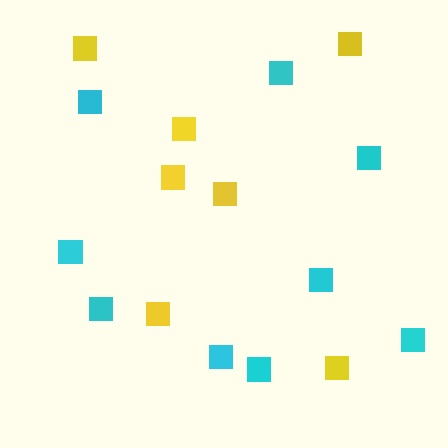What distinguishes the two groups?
There are 2 groups: one group of cyan squares (9) and one group of yellow squares (7).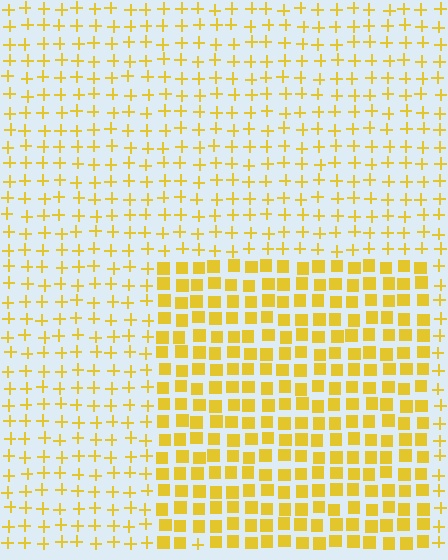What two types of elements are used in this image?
The image uses squares inside the rectangle region and plus signs outside it.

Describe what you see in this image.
The image is filled with small yellow elements arranged in a uniform grid. A rectangle-shaped region contains squares, while the surrounding area contains plus signs. The boundary is defined purely by the change in element shape.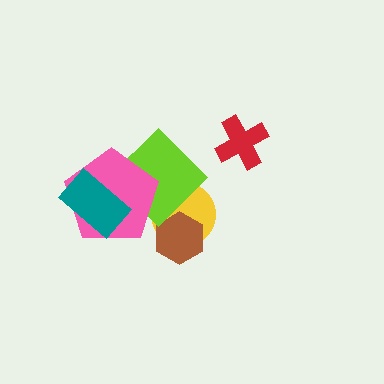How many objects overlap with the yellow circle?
2 objects overlap with the yellow circle.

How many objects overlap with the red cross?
0 objects overlap with the red cross.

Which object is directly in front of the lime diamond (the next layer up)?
The pink pentagon is directly in front of the lime diamond.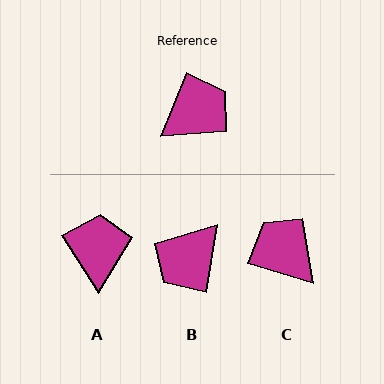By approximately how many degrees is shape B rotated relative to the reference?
Approximately 167 degrees clockwise.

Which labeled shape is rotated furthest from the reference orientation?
B, about 167 degrees away.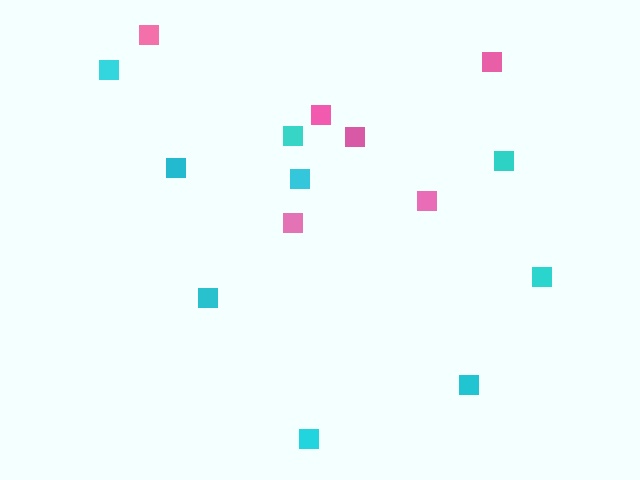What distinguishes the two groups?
There are 2 groups: one group of cyan squares (9) and one group of pink squares (6).